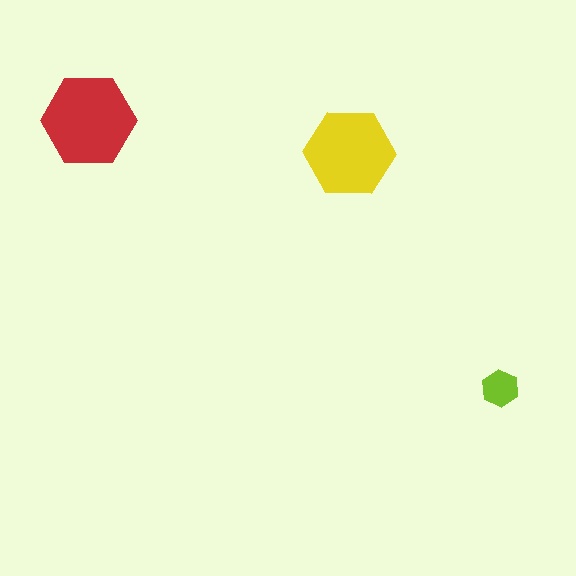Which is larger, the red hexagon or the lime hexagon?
The red one.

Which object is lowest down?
The lime hexagon is bottommost.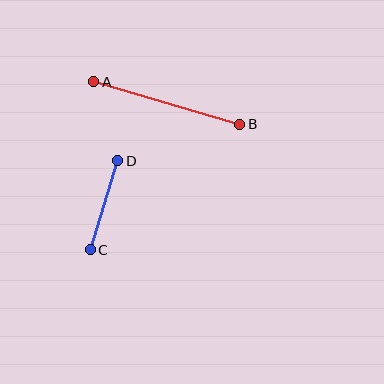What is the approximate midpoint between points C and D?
The midpoint is at approximately (104, 205) pixels.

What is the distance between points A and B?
The distance is approximately 152 pixels.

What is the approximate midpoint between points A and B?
The midpoint is at approximately (167, 103) pixels.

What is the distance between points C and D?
The distance is approximately 93 pixels.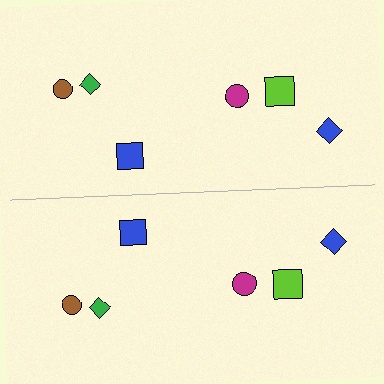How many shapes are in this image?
There are 12 shapes in this image.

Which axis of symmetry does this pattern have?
The pattern has a horizontal axis of symmetry running through the center of the image.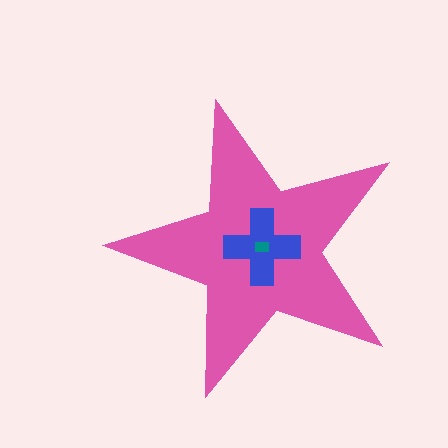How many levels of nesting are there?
3.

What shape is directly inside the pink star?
The blue cross.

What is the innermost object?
The teal rectangle.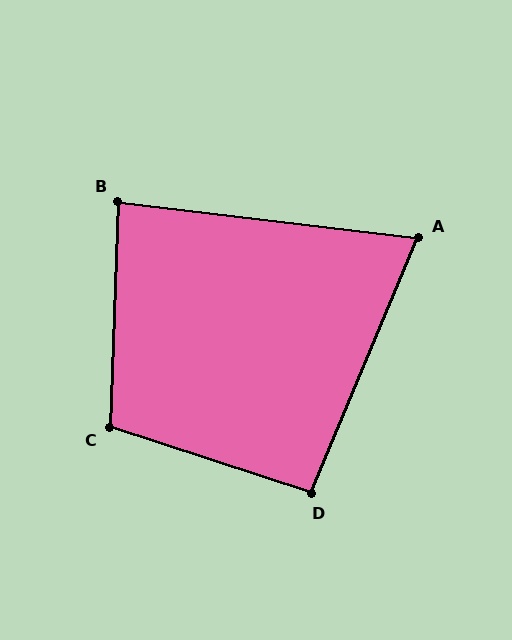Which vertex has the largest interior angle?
C, at approximately 106 degrees.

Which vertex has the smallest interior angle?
A, at approximately 74 degrees.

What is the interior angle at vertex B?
Approximately 85 degrees (approximately right).